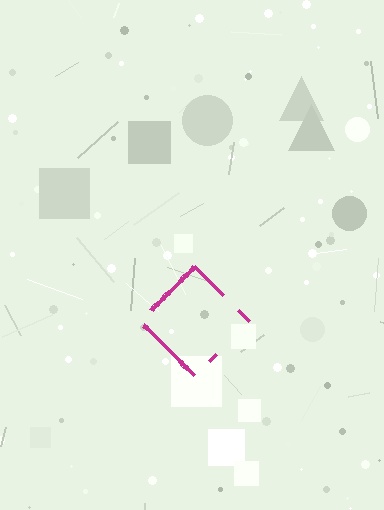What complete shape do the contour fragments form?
The contour fragments form a diamond.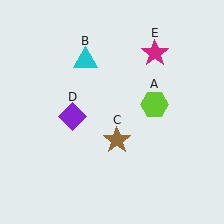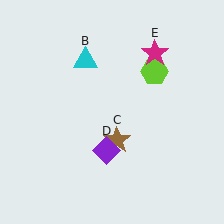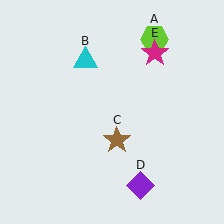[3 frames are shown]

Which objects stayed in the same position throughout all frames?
Cyan triangle (object B) and brown star (object C) and magenta star (object E) remained stationary.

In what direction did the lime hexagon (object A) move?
The lime hexagon (object A) moved up.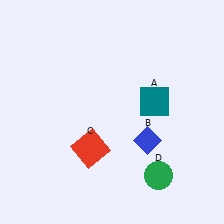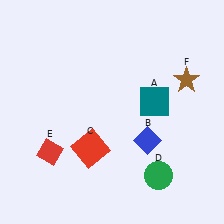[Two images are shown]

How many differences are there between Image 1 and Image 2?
There are 2 differences between the two images.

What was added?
A red diamond (E), a brown star (F) were added in Image 2.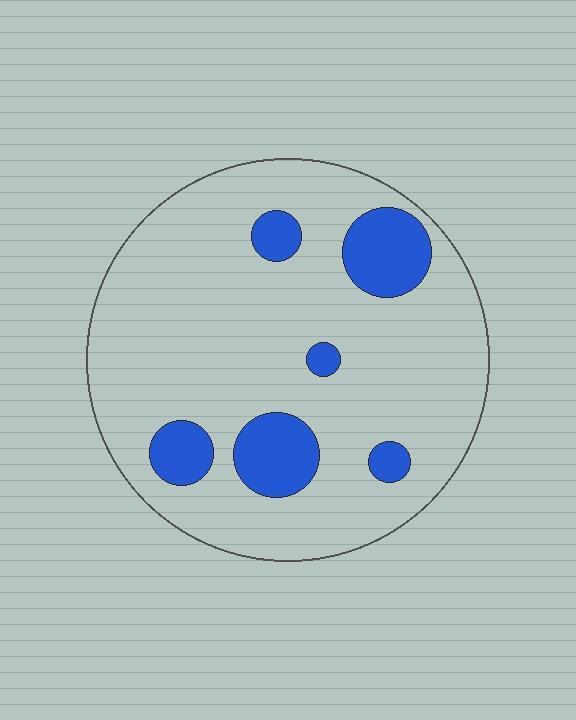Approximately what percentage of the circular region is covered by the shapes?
Approximately 15%.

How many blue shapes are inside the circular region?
6.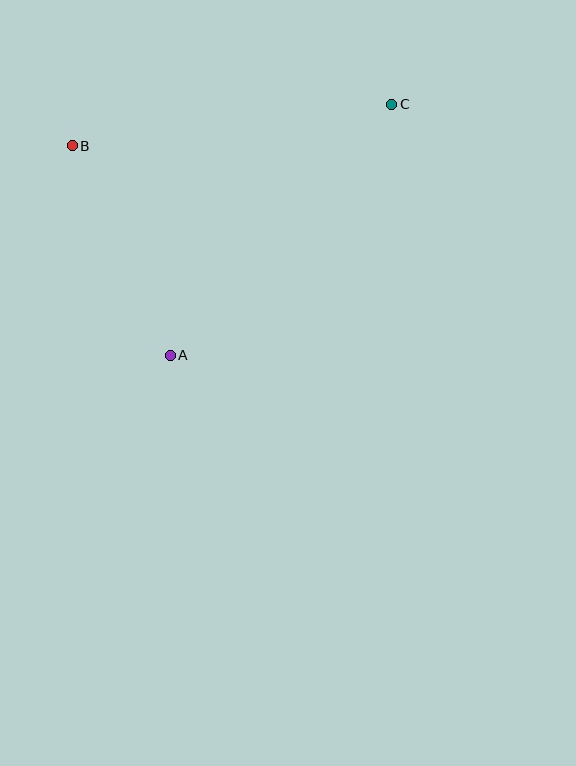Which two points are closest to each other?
Points A and B are closest to each other.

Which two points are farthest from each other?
Points A and C are farthest from each other.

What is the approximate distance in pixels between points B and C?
The distance between B and C is approximately 322 pixels.